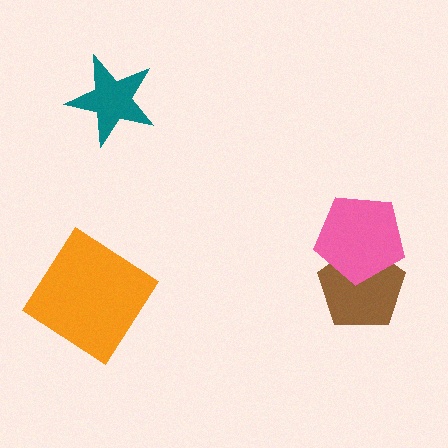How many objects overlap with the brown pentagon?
1 object overlaps with the brown pentagon.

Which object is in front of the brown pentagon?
The pink pentagon is in front of the brown pentagon.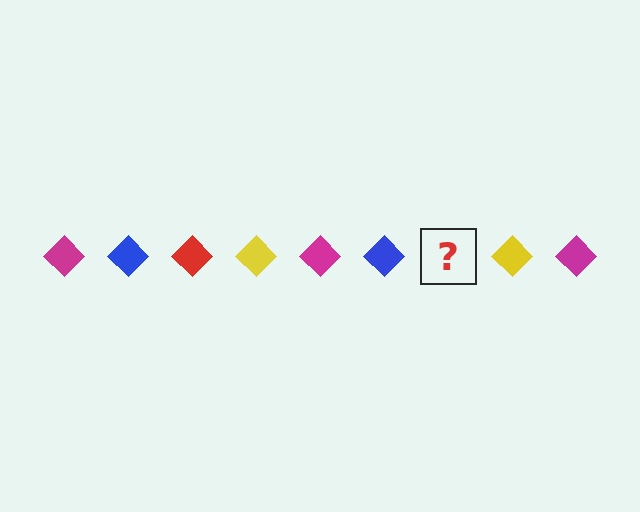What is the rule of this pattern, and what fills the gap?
The rule is that the pattern cycles through magenta, blue, red, yellow diamonds. The gap should be filled with a red diamond.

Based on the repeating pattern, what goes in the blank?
The blank should be a red diamond.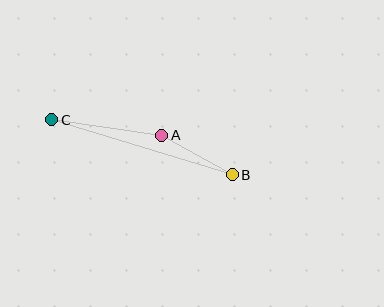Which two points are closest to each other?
Points A and B are closest to each other.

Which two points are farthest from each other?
Points B and C are farthest from each other.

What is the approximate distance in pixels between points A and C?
The distance between A and C is approximately 111 pixels.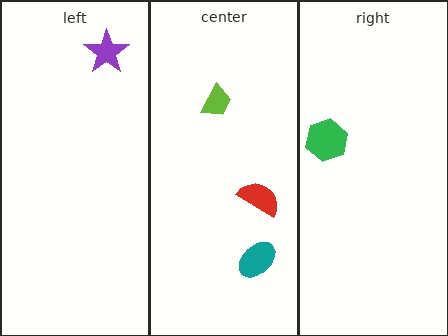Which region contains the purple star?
The left region.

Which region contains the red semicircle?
The center region.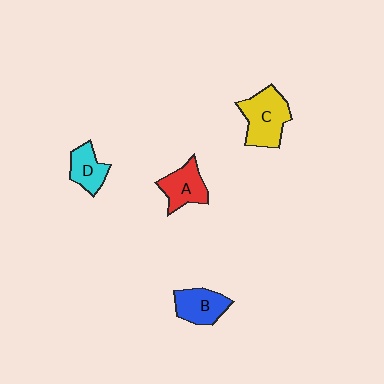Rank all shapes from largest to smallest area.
From largest to smallest: C (yellow), B (blue), A (red), D (cyan).